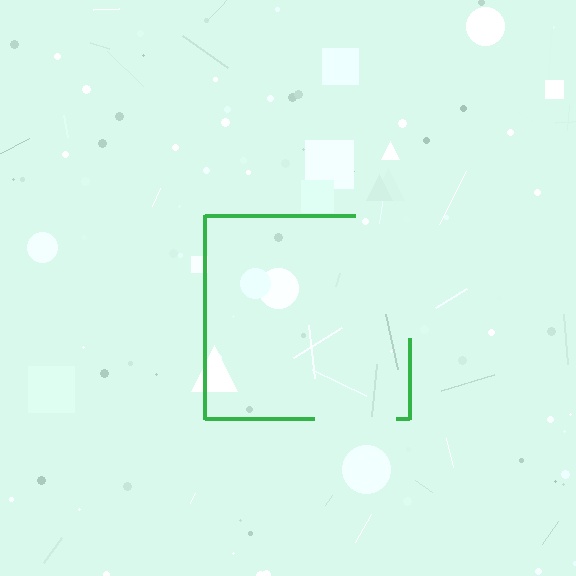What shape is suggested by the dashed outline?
The dashed outline suggests a square.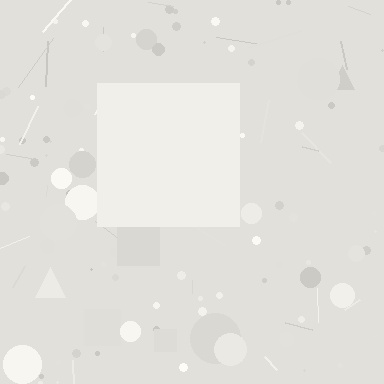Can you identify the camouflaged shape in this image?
The camouflaged shape is a square.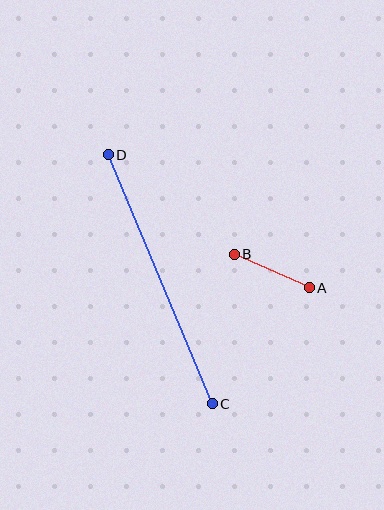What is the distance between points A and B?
The distance is approximately 82 pixels.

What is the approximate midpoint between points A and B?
The midpoint is at approximately (272, 271) pixels.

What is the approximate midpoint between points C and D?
The midpoint is at approximately (160, 279) pixels.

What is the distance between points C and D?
The distance is approximately 270 pixels.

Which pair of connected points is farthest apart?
Points C and D are farthest apart.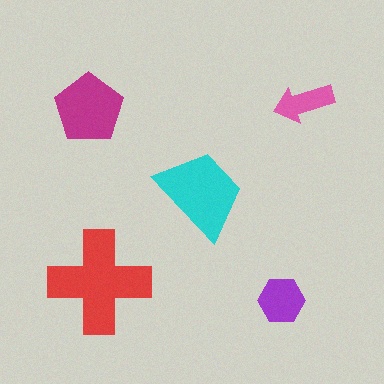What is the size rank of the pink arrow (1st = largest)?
5th.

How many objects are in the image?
There are 5 objects in the image.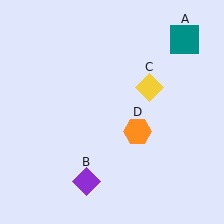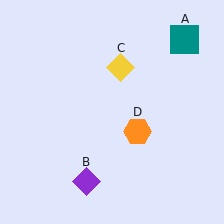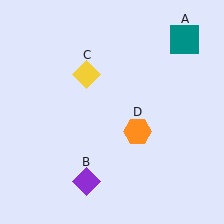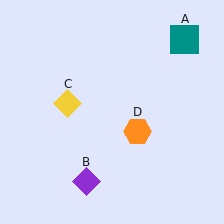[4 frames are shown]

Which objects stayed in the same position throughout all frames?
Teal square (object A) and purple diamond (object B) and orange hexagon (object D) remained stationary.